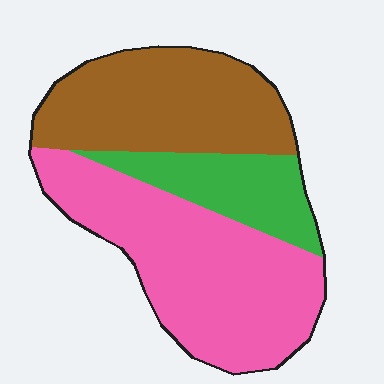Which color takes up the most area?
Pink, at roughly 45%.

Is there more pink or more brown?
Pink.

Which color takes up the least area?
Green, at roughly 20%.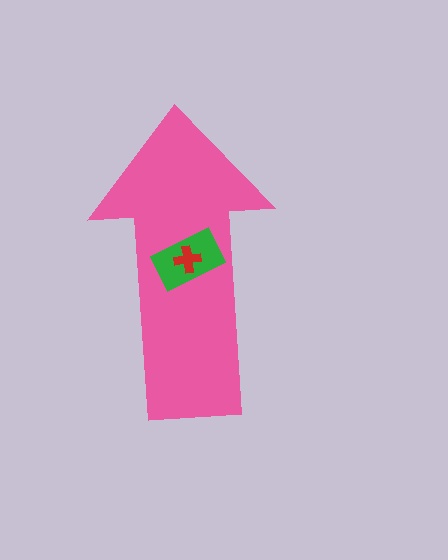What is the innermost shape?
The red cross.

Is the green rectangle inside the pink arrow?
Yes.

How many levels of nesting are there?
3.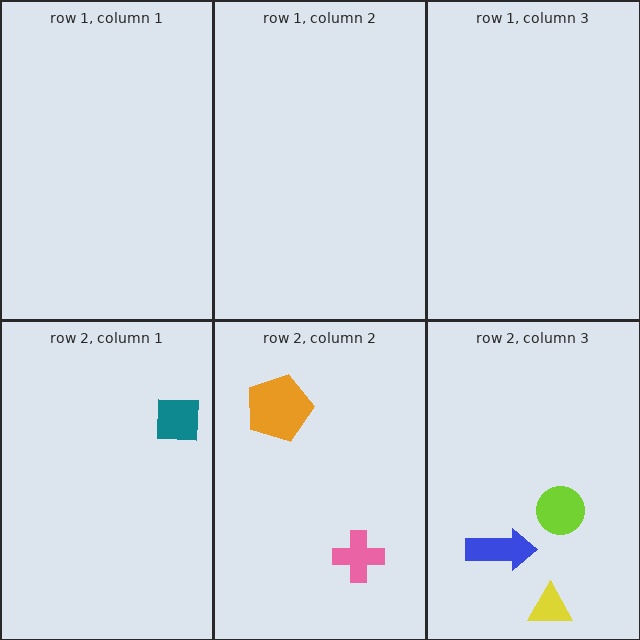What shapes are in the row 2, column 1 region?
The teal square.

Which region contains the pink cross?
The row 2, column 2 region.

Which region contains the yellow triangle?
The row 2, column 3 region.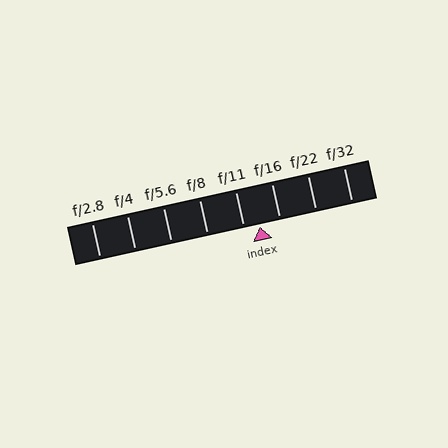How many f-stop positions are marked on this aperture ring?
There are 8 f-stop positions marked.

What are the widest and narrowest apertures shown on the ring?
The widest aperture shown is f/2.8 and the narrowest is f/32.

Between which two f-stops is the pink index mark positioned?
The index mark is between f/11 and f/16.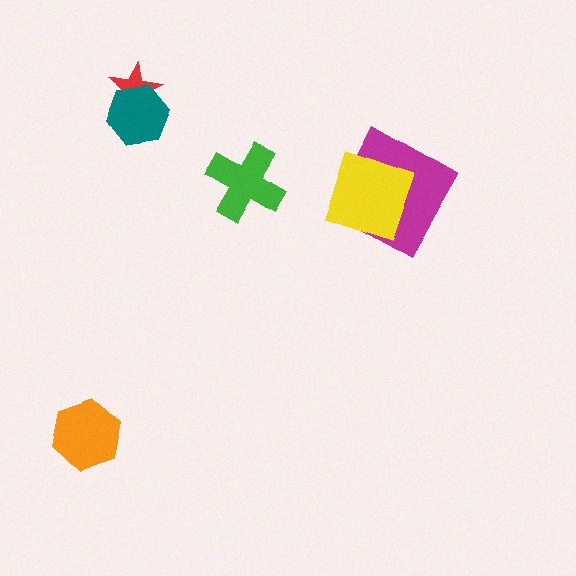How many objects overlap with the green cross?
0 objects overlap with the green cross.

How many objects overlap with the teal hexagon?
1 object overlaps with the teal hexagon.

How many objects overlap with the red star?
1 object overlaps with the red star.